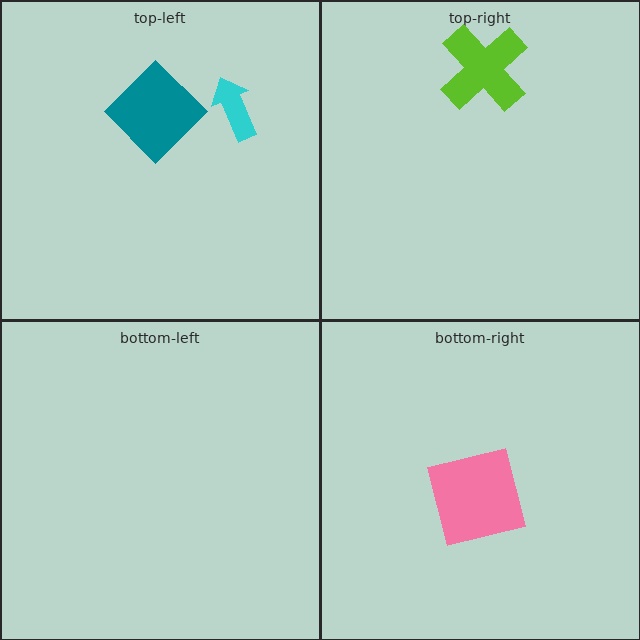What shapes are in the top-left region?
The teal diamond, the cyan arrow.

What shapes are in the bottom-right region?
The pink square.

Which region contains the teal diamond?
The top-left region.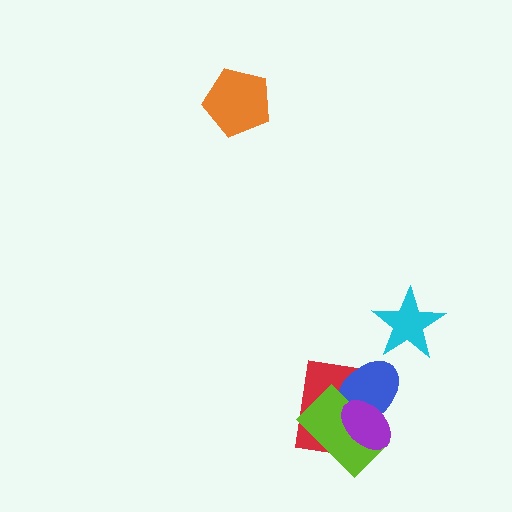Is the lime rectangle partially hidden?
Yes, it is partially covered by another shape.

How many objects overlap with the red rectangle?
3 objects overlap with the red rectangle.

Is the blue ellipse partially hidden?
Yes, it is partially covered by another shape.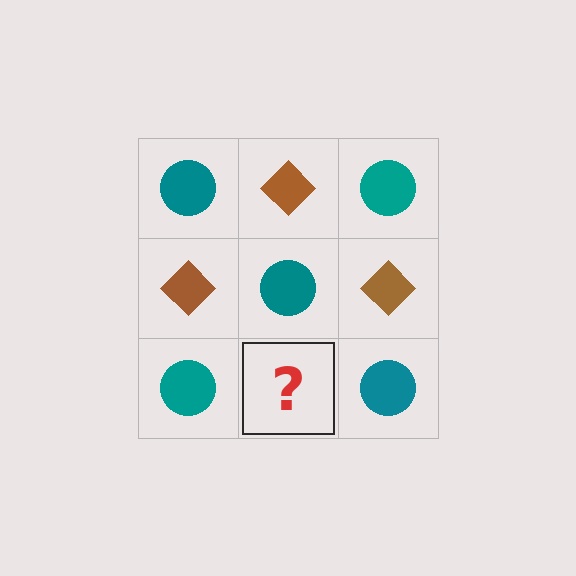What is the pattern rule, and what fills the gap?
The rule is that it alternates teal circle and brown diamond in a checkerboard pattern. The gap should be filled with a brown diamond.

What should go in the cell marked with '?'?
The missing cell should contain a brown diamond.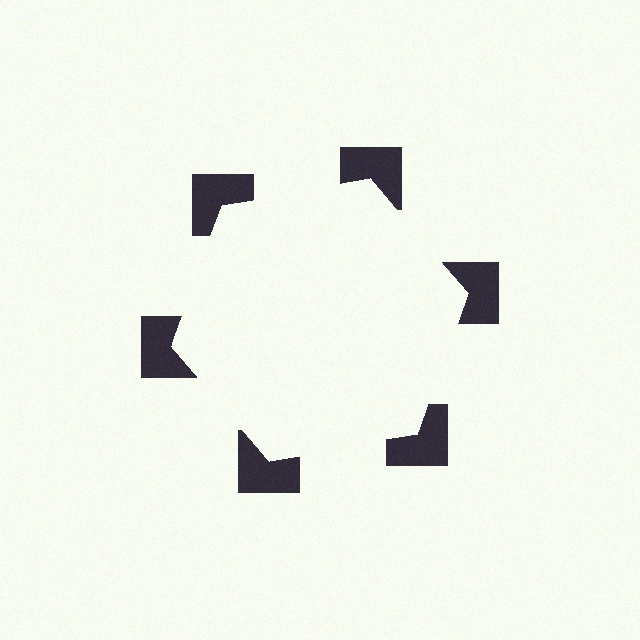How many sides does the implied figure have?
6 sides.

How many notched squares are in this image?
There are 6 — one at each vertex of the illusory hexagon.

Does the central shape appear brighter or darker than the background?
It typically appears slightly brighter than the background, even though no actual brightness change is drawn.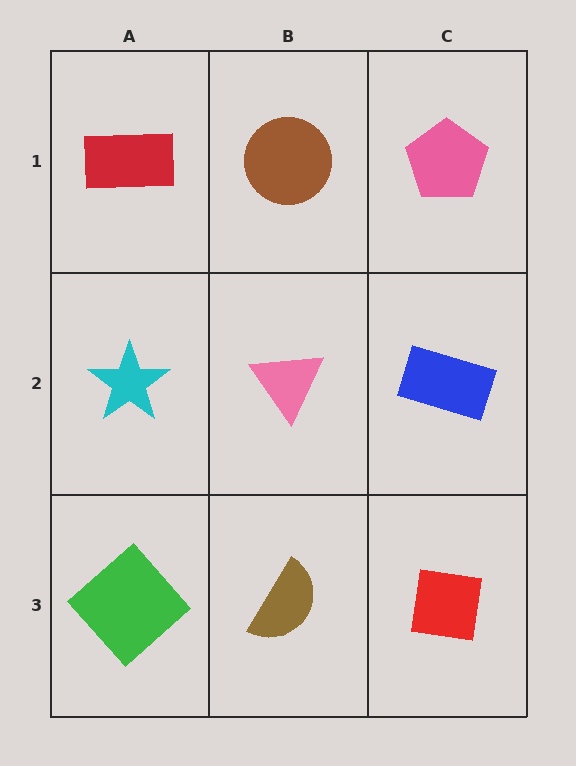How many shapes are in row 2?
3 shapes.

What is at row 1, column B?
A brown circle.